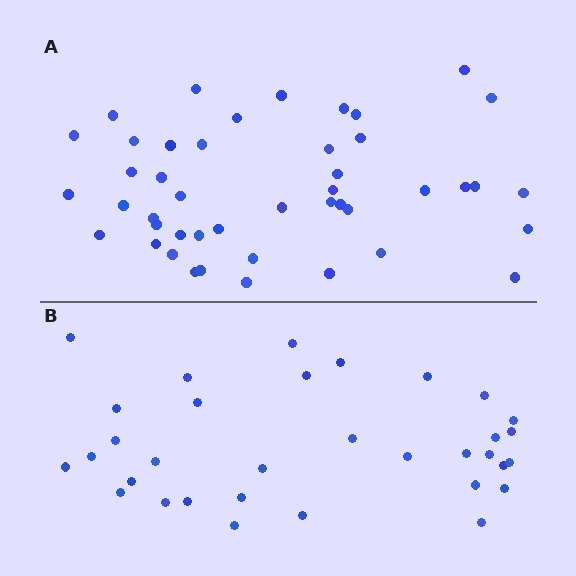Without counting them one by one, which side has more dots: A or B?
Region A (the top region) has more dots.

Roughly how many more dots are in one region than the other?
Region A has roughly 12 or so more dots than region B.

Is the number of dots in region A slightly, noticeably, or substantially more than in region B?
Region A has noticeably more, but not dramatically so. The ratio is roughly 1.4 to 1.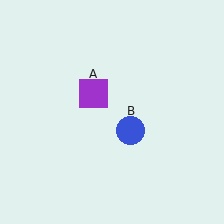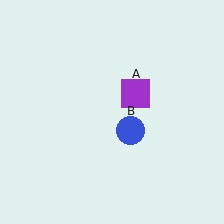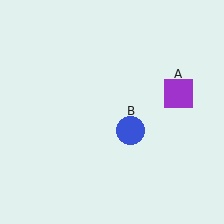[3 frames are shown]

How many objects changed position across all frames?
1 object changed position: purple square (object A).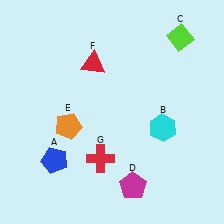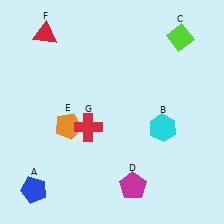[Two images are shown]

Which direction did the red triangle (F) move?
The red triangle (F) moved left.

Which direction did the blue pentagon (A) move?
The blue pentagon (A) moved down.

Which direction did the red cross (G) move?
The red cross (G) moved up.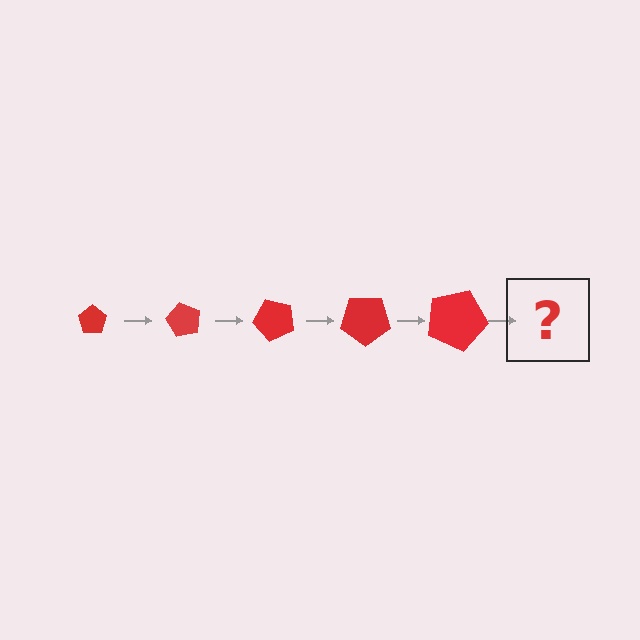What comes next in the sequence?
The next element should be a pentagon, larger than the previous one and rotated 300 degrees from the start.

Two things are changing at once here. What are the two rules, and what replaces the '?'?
The two rules are that the pentagon grows larger each step and it rotates 60 degrees each step. The '?' should be a pentagon, larger than the previous one and rotated 300 degrees from the start.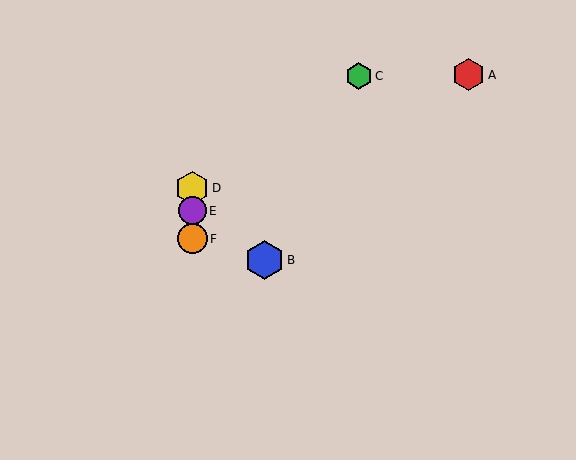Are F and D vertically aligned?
Yes, both are at x≈192.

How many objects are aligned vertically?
3 objects (D, E, F) are aligned vertically.